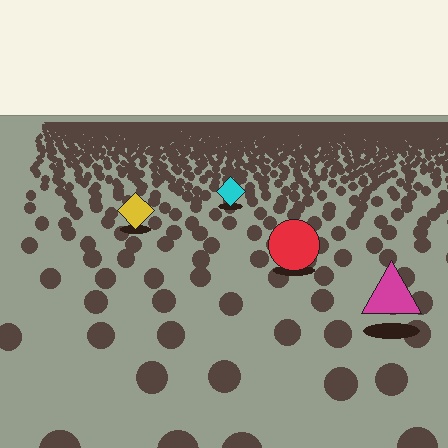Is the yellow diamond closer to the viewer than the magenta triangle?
No. The magenta triangle is closer — you can tell from the texture gradient: the ground texture is coarser near it.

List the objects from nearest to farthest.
From nearest to farthest: the magenta triangle, the red circle, the yellow diamond, the cyan diamond.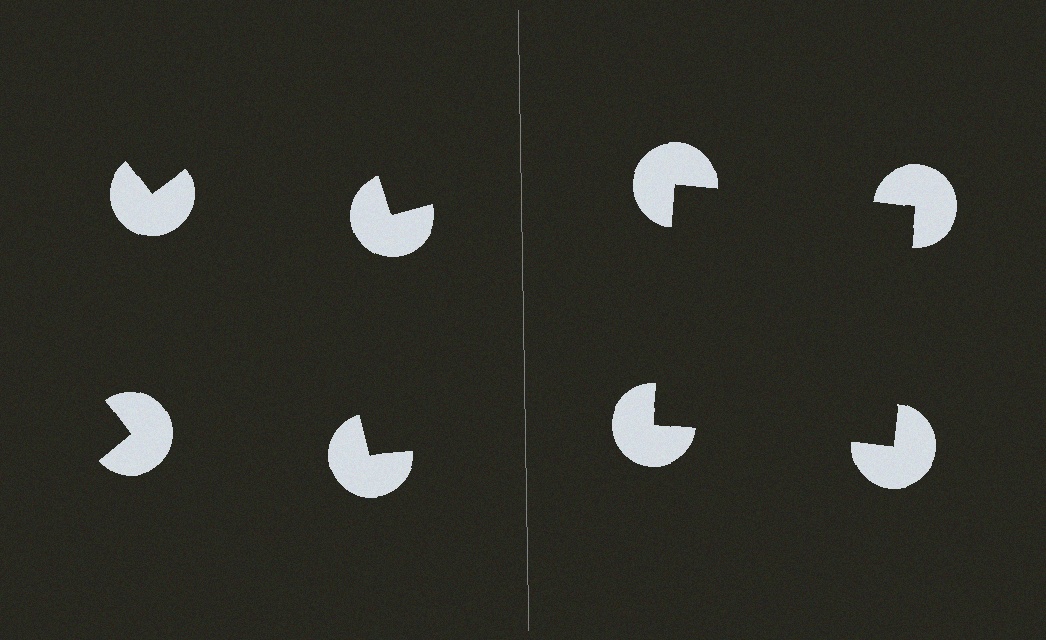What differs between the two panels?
The pac-man discs are positioned identically on both sides; only the wedge orientations differ. On the right they align to a square; on the left they are misaligned.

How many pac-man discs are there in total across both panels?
8 — 4 on each side.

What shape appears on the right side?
An illusory square.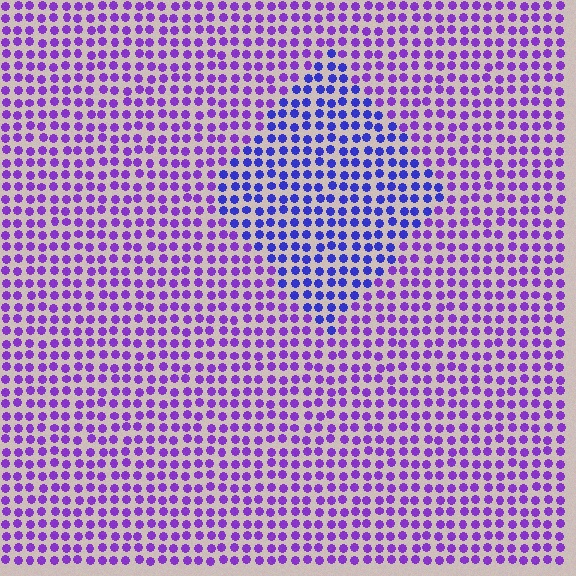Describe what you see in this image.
The image is filled with small purple elements in a uniform arrangement. A diamond-shaped region is visible where the elements are tinted to a slightly different hue, forming a subtle color boundary.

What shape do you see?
I see a diamond.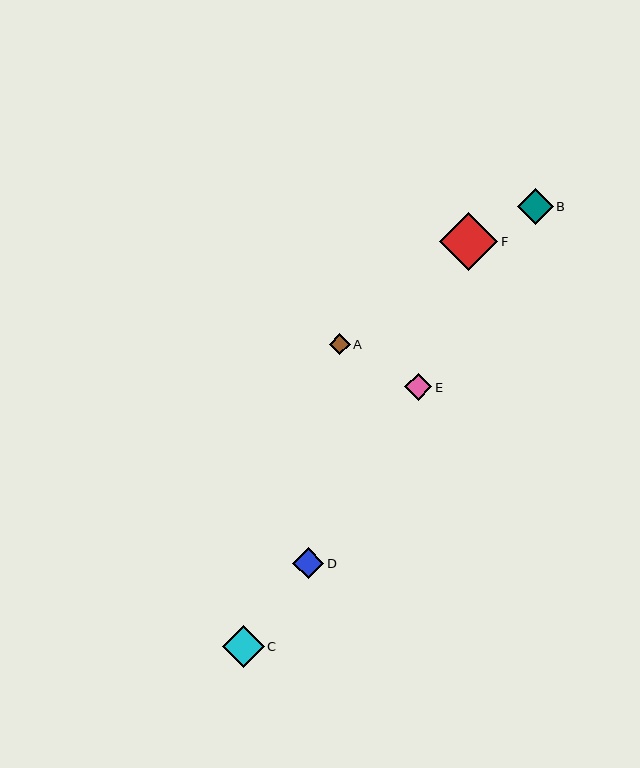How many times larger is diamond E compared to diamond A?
Diamond E is approximately 1.3 times the size of diamond A.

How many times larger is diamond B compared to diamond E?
Diamond B is approximately 1.3 times the size of diamond E.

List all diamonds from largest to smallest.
From largest to smallest: F, C, B, D, E, A.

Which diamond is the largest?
Diamond F is the largest with a size of approximately 58 pixels.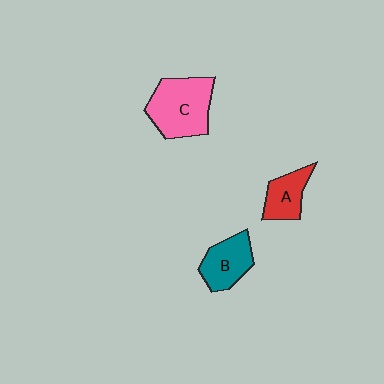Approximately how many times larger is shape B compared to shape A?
Approximately 1.2 times.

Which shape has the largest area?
Shape C (pink).